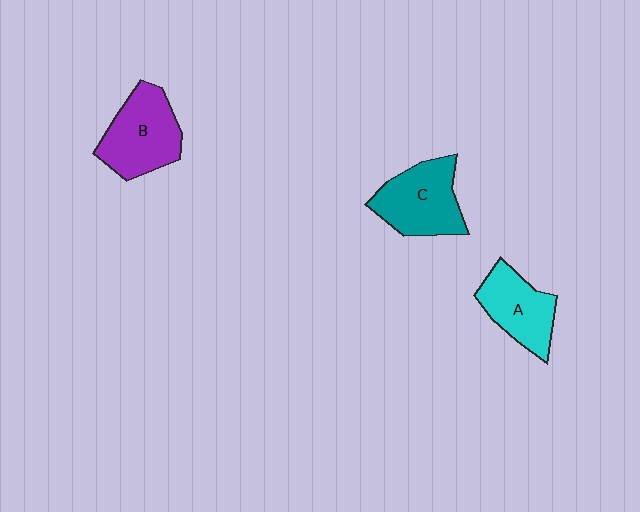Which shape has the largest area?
Shape B (purple).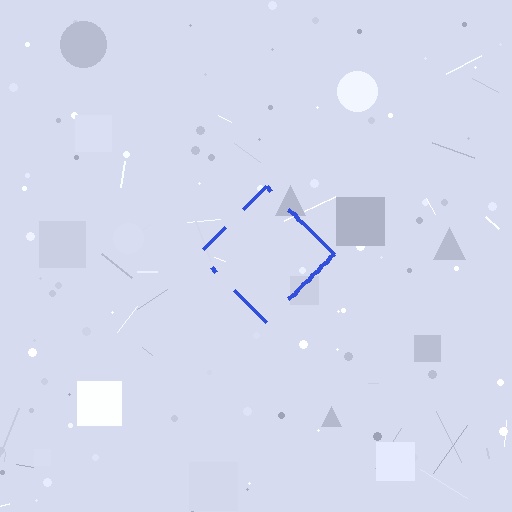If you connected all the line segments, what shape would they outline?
They would outline a diamond.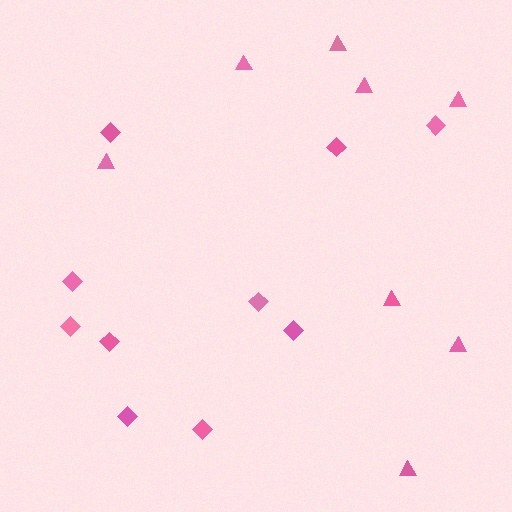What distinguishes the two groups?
There are 2 groups: one group of diamonds (10) and one group of triangles (8).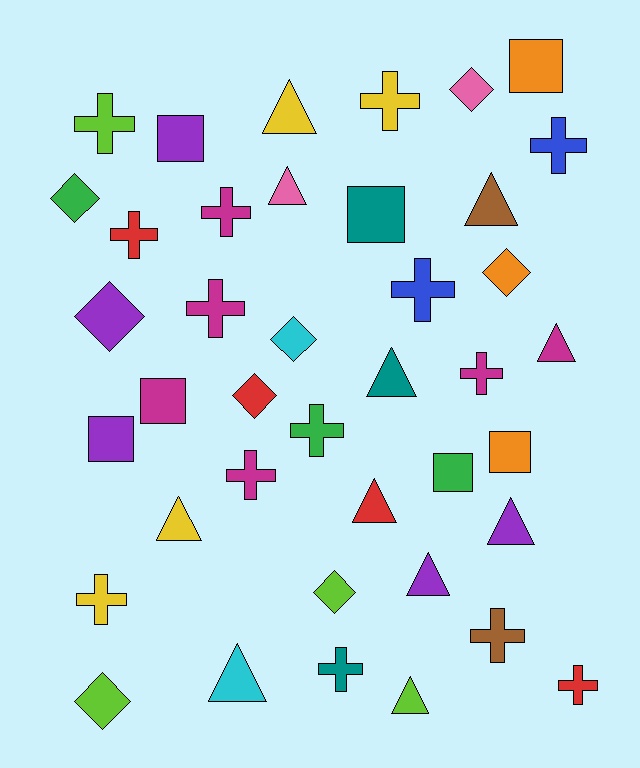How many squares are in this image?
There are 7 squares.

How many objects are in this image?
There are 40 objects.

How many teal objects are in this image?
There are 3 teal objects.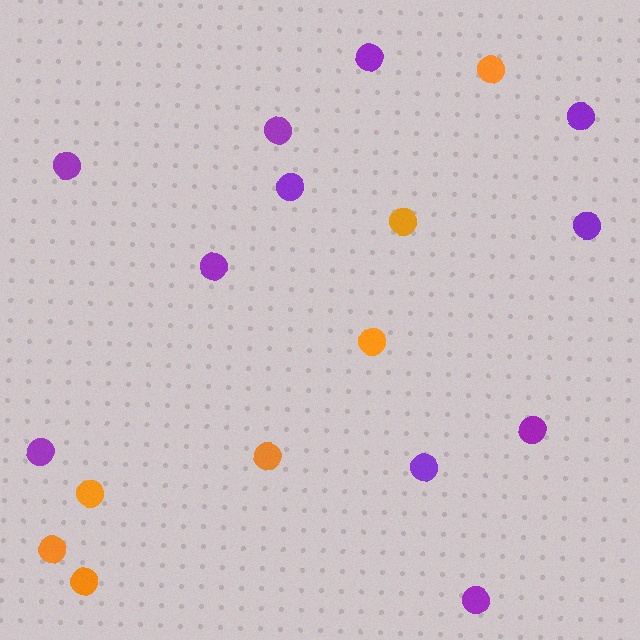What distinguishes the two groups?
There are 2 groups: one group of purple circles (11) and one group of orange circles (7).